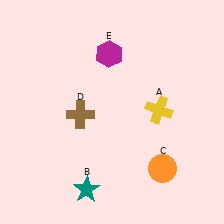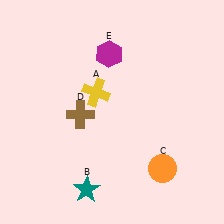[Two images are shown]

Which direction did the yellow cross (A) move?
The yellow cross (A) moved left.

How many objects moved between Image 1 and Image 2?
1 object moved between the two images.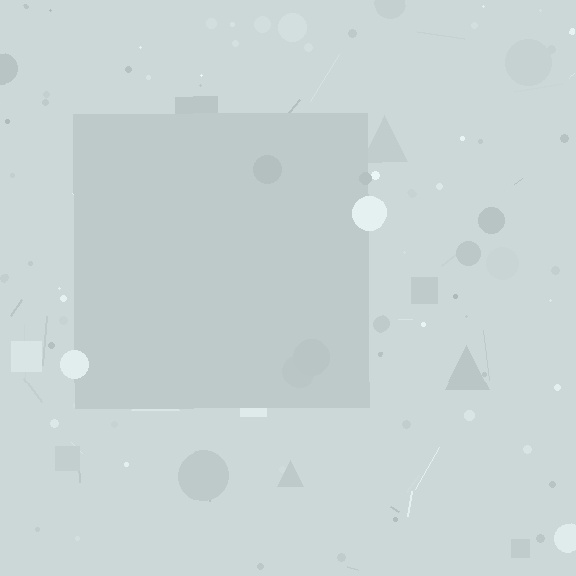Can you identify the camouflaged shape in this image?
The camouflaged shape is a square.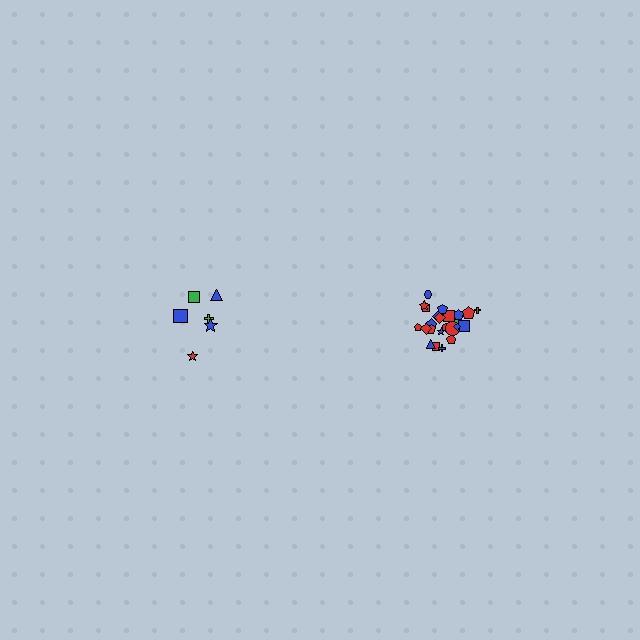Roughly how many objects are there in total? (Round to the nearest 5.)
Roughly 30 objects in total.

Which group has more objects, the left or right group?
The right group.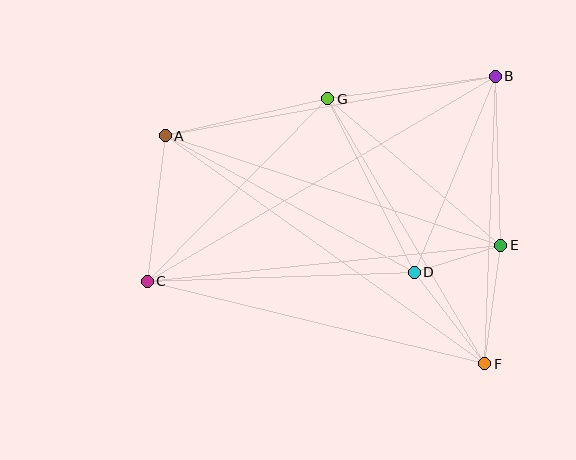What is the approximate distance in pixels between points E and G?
The distance between E and G is approximately 227 pixels.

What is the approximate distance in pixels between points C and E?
The distance between C and E is approximately 356 pixels.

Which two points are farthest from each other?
Points B and C are farthest from each other.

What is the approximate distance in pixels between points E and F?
The distance between E and F is approximately 120 pixels.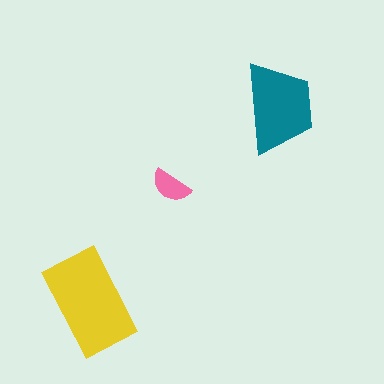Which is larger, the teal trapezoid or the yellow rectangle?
The yellow rectangle.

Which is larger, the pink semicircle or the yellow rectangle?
The yellow rectangle.